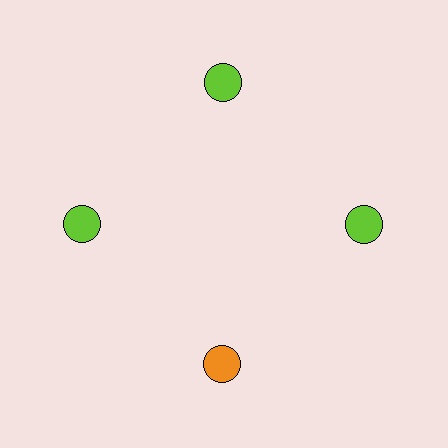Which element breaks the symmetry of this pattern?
The orange circle at roughly the 6 o'clock position breaks the symmetry. All other shapes are lime circles.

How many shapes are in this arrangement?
There are 4 shapes arranged in a ring pattern.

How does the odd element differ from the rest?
It has a different color: orange instead of lime.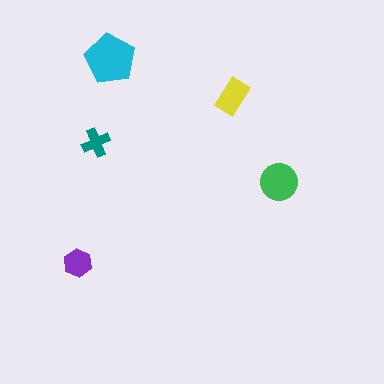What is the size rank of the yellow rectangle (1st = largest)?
3rd.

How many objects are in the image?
There are 5 objects in the image.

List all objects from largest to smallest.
The cyan pentagon, the green circle, the yellow rectangle, the purple hexagon, the teal cross.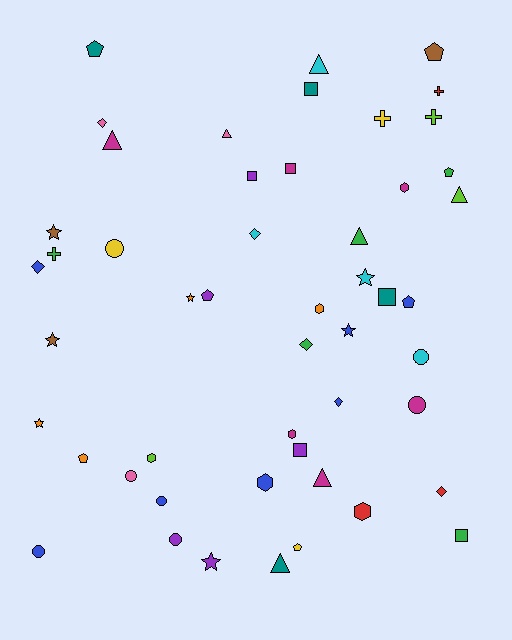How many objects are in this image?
There are 50 objects.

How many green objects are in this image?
There are 5 green objects.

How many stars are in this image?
There are 7 stars.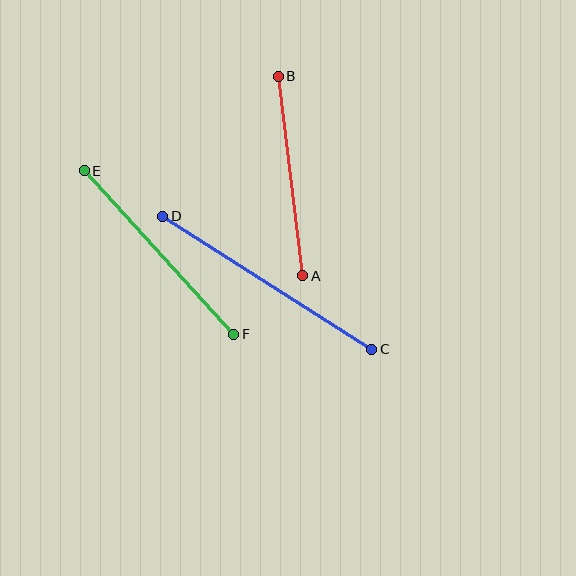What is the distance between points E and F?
The distance is approximately 222 pixels.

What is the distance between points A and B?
The distance is approximately 201 pixels.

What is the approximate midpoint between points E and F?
The midpoint is at approximately (159, 252) pixels.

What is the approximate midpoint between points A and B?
The midpoint is at approximately (290, 176) pixels.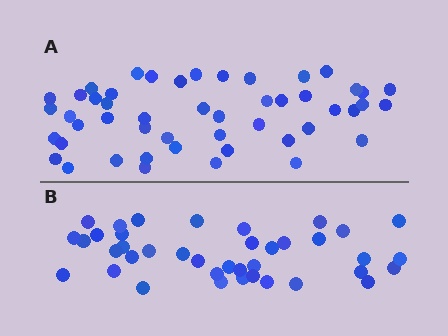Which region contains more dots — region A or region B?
Region A (the top region) has more dots.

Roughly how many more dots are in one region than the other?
Region A has roughly 10 or so more dots than region B.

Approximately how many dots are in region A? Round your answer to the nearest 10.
About 50 dots. (The exact count is 49, which rounds to 50.)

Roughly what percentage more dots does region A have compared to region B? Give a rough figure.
About 25% more.